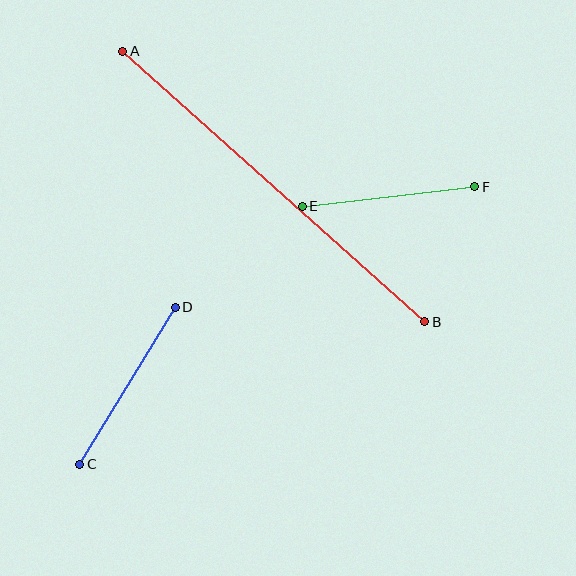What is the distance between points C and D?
The distance is approximately 184 pixels.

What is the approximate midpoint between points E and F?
The midpoint is at approximately (388, 197) pixels.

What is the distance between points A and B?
The distance is approximately 406 pixels.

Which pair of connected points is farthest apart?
Points A and B are farthest apart.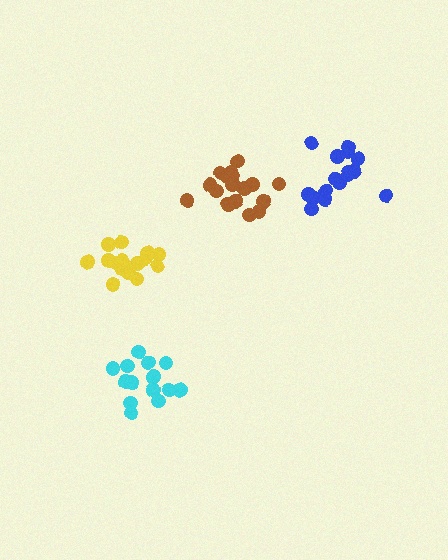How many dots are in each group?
Group 1: 17 dots, Group 2: 17 dots, Group 3: 19 dots, Group 4: 14 dots (67 total).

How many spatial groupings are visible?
There are 4 spatial groupings.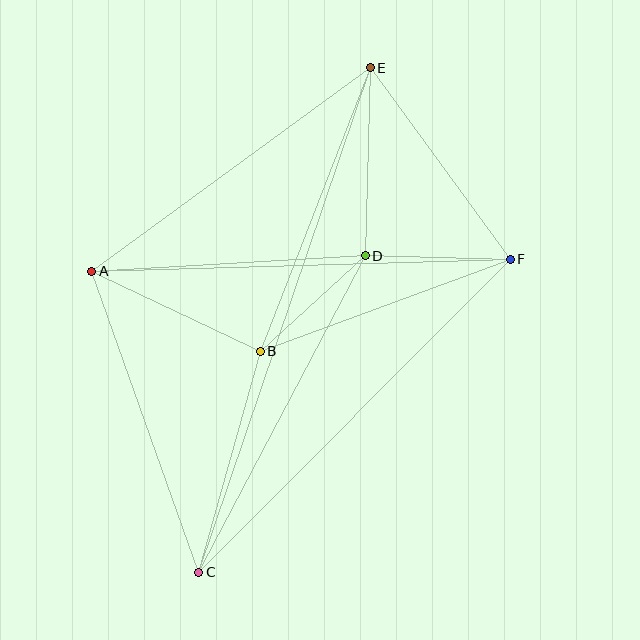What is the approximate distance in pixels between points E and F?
The distance between E and F is approximately 237 pixels.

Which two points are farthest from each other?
Points C and E are farthest from each other.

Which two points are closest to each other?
Points B and D are closest to each other.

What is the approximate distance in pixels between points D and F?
The distance between D and F is approximately 145 pixels.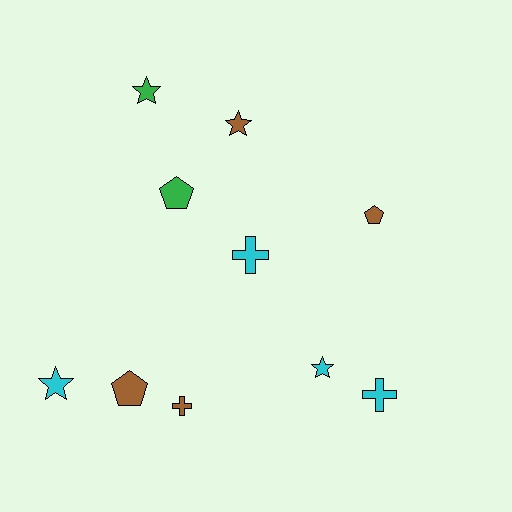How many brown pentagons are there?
There are 2 brown pentagons.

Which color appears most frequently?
Brown, with 4 objects.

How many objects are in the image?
There are 10 objects.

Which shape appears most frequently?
Star, with 4 objects.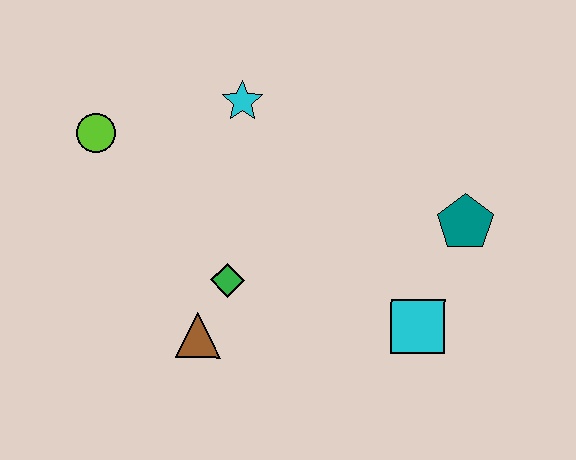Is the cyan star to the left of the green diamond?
No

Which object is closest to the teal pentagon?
The cyan square is closest to the teal pentagon.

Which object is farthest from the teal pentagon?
The lime circle is farthest from the teal pentagon.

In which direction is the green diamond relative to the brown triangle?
The green diamond is above the brown triangle.